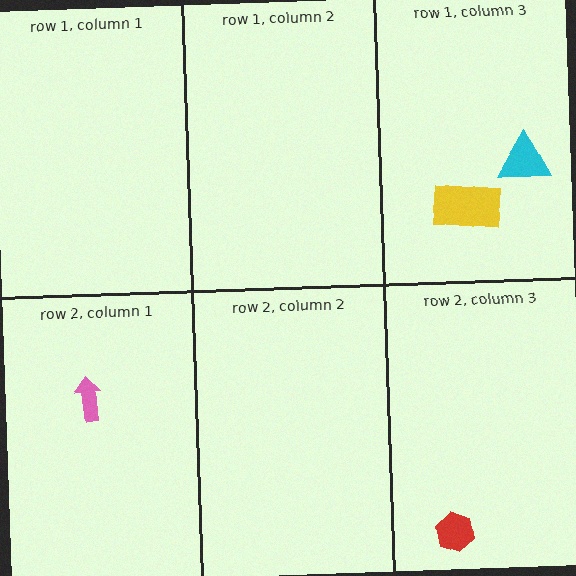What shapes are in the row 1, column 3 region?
The cyan triangle, the yellow rectangle.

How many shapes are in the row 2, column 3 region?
1.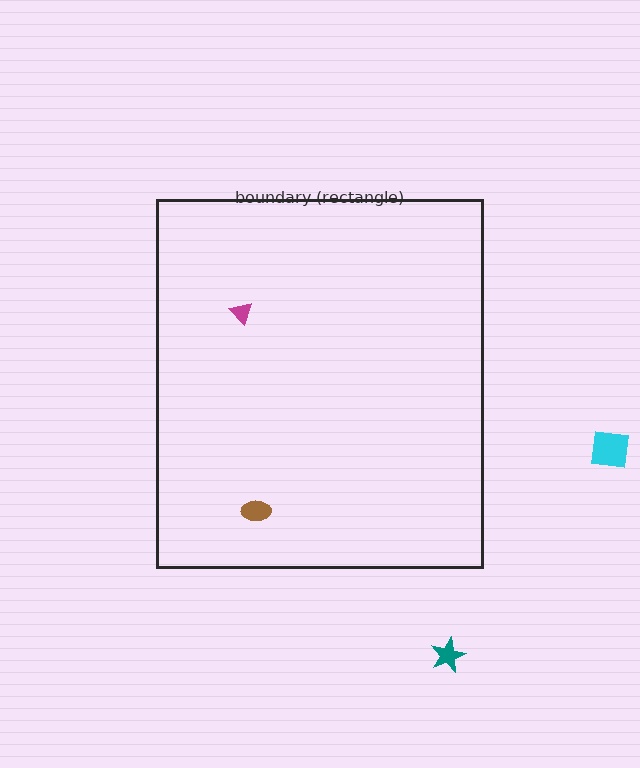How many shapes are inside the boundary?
2 inside, 2 outside.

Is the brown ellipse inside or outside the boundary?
Inside.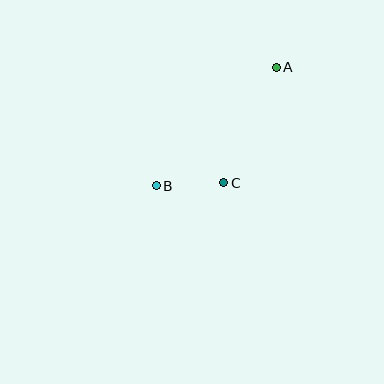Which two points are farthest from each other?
Points A and B are farthest from each other.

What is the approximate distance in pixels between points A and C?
The distance between A and C is approximately 127 pixels.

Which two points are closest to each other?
Points B and C are closest to each other.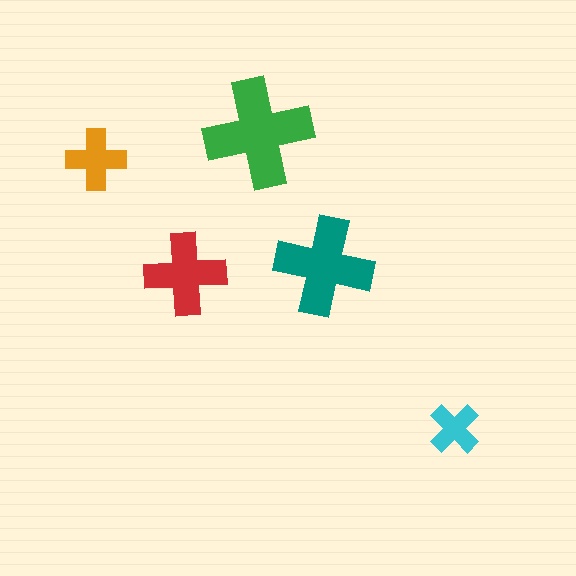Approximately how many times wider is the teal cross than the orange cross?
About 1.5 times wider.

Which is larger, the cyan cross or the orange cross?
The orange one.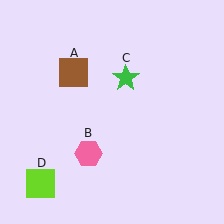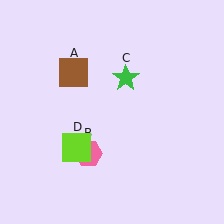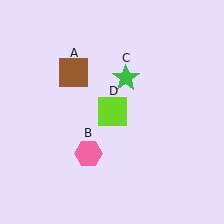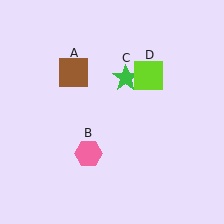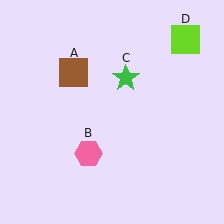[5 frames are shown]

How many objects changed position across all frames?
1 object changed position: lime square (object D).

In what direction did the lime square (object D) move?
The lime square (object D) moved up and to the right.